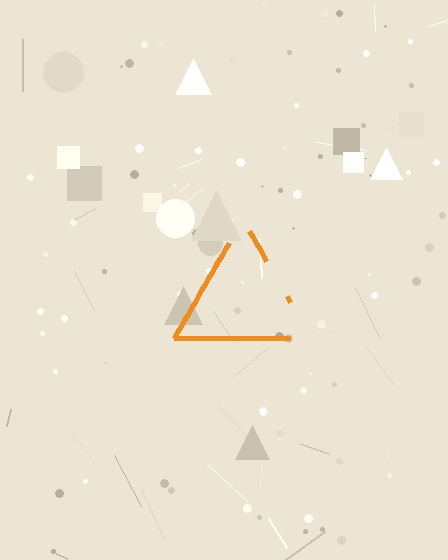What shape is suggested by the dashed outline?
The dashed outline suggests a triangle.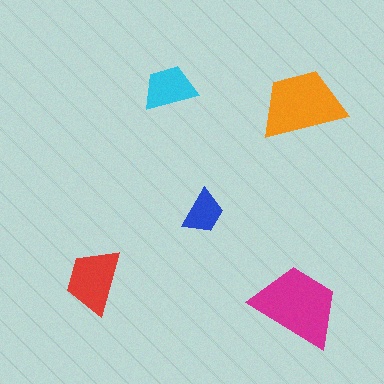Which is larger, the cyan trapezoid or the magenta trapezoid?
The magenta one.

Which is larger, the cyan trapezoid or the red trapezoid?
The red one.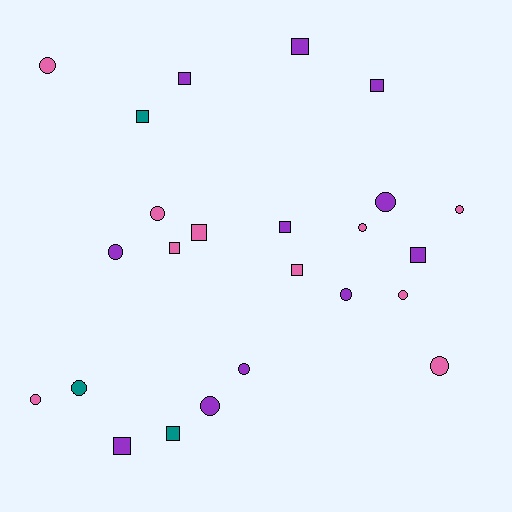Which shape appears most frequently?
Circle, with 13 objects.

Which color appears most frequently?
Purple, with 11 objects.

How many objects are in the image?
There are 24 objects.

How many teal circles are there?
There is 1 teal circle.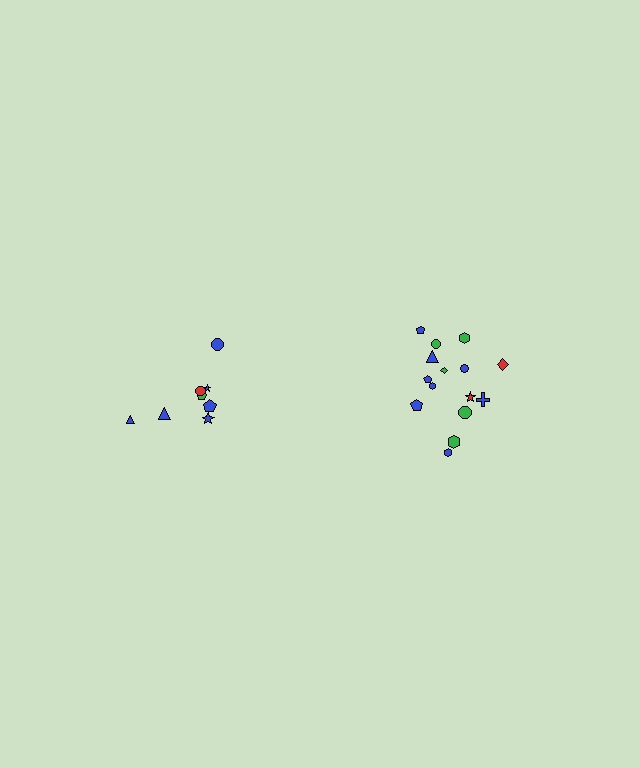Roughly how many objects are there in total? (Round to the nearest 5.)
Roughly 25 objects in total.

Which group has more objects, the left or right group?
The right group.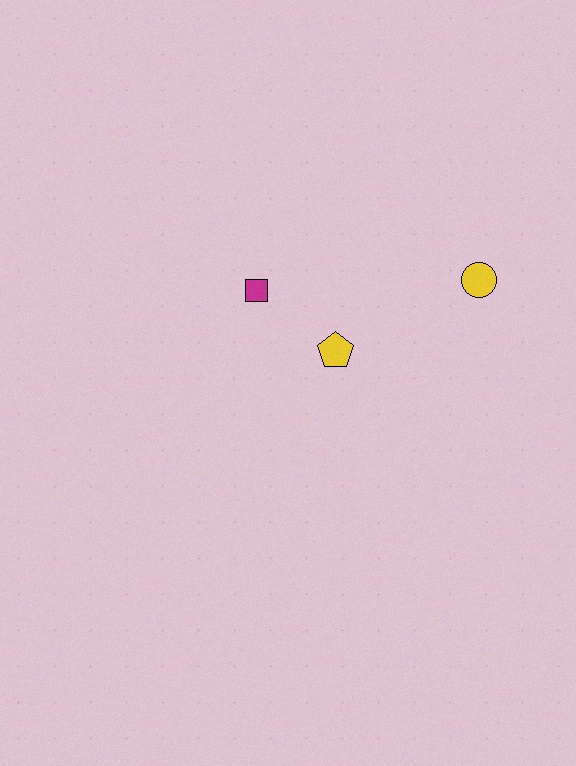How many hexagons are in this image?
There are no hexagons.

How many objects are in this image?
There are 3 objects.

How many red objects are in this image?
There are no red objects.